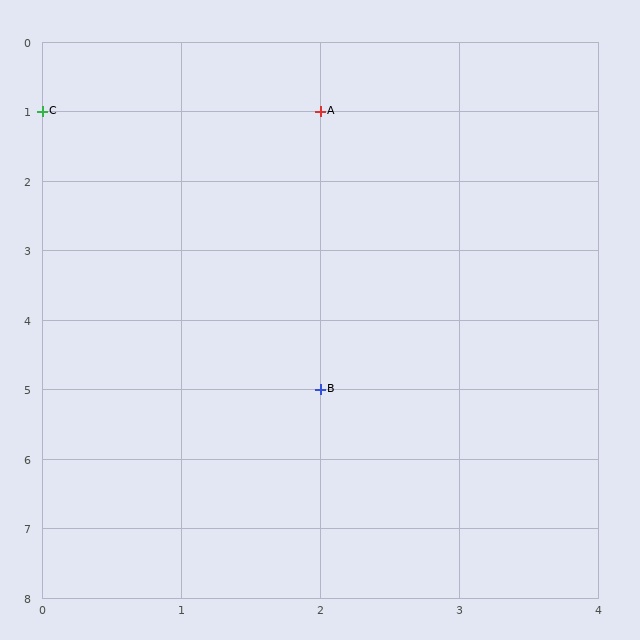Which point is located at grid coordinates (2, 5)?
Point B is at (2, 5).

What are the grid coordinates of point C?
Point C is at grid coordinates (0, 1).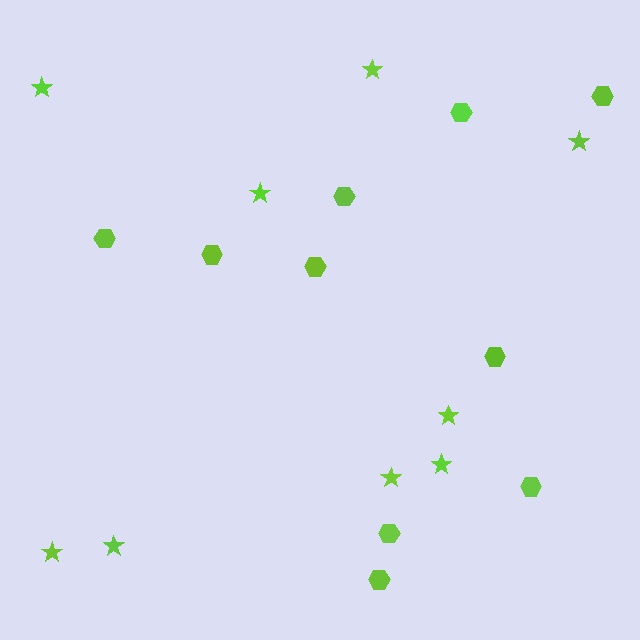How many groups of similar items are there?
There are 2 groups: one group of hexagons (10) and one group of stars (9).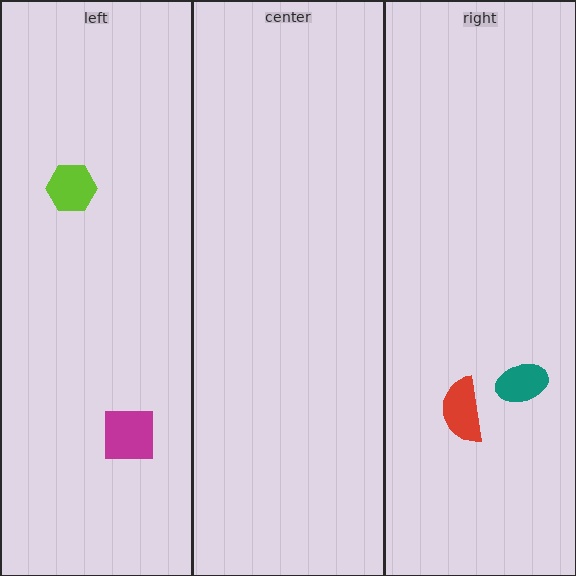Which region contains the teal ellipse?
The right region.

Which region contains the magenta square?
The left region.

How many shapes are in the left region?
2.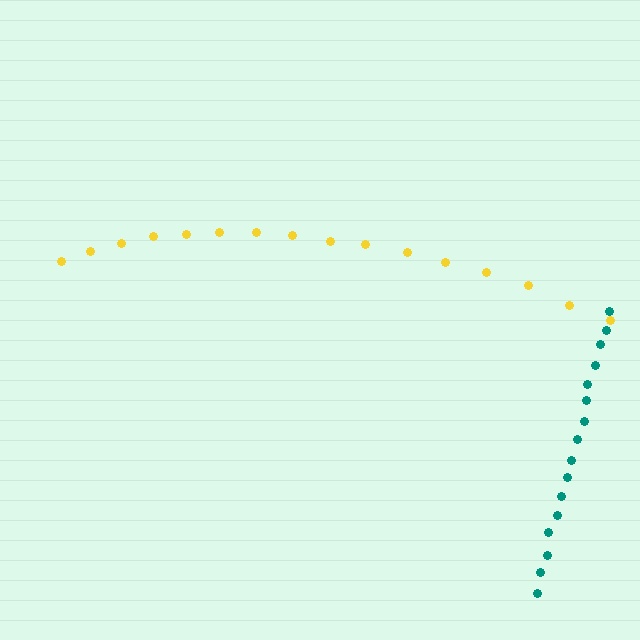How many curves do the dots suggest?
There are 2 distinct paths.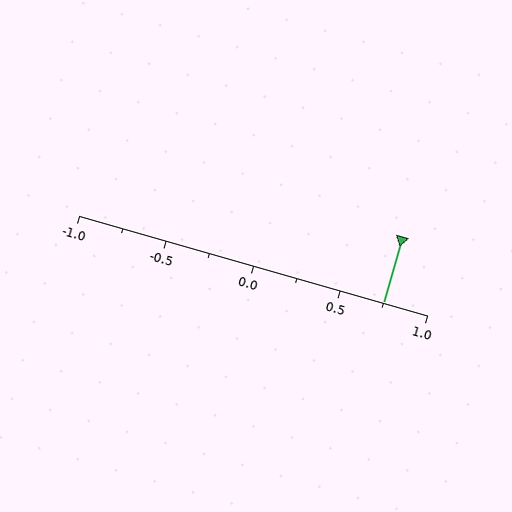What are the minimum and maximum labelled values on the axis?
The axis runs from -1.0 to 1.0.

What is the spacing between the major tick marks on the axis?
The major ticks are spaced 0.5 apart.